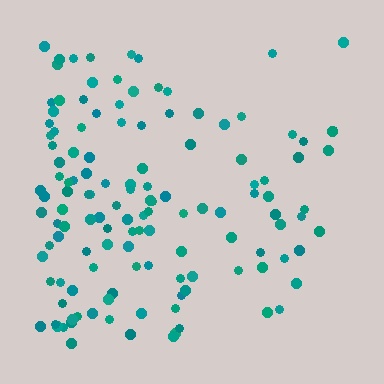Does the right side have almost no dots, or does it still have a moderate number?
Still a moderate number, just noticeably fewer than the left.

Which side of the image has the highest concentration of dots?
The left.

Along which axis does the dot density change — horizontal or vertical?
Horizontal.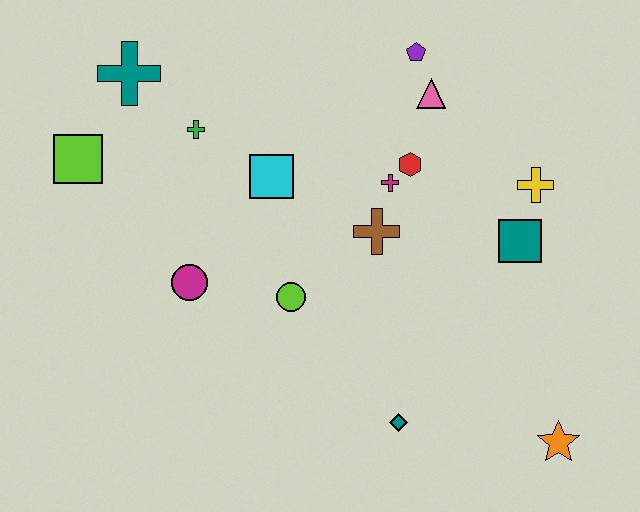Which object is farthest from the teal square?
The lime square is farthest from the teal square.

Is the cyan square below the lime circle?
No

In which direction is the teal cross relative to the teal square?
The teal cross is to the left of the teal square.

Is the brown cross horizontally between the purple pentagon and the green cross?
Yes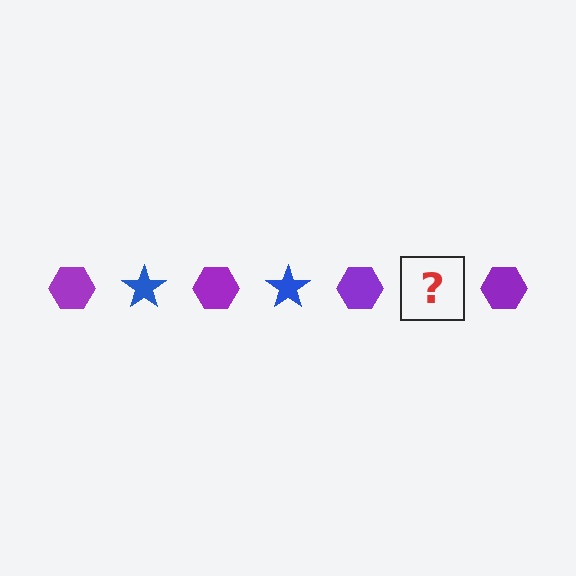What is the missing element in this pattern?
The missing element is a blue star.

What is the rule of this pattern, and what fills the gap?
The rule is that the pattern alternates between purple hexagon and blue star. The gap should be filled with a blue star.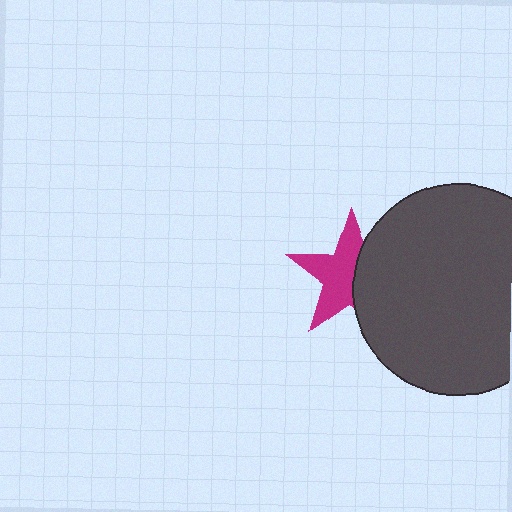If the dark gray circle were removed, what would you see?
You would see the complete magenta star.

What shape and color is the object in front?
The object in front is a dark gray circle.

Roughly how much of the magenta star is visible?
About half of it is visible (roughly 59%).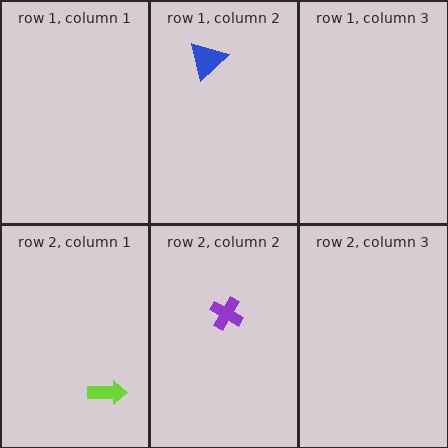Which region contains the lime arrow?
The row 2, column 1 region.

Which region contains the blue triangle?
The row 1, column 2 region.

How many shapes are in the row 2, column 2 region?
1.